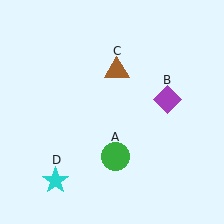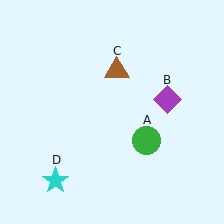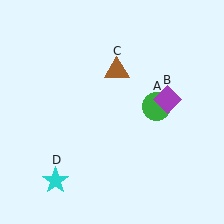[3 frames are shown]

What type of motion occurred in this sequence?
The green circle (object A) rotated counterclockwise around the center of the scene.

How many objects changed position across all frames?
1 object changed position: green circle (object A).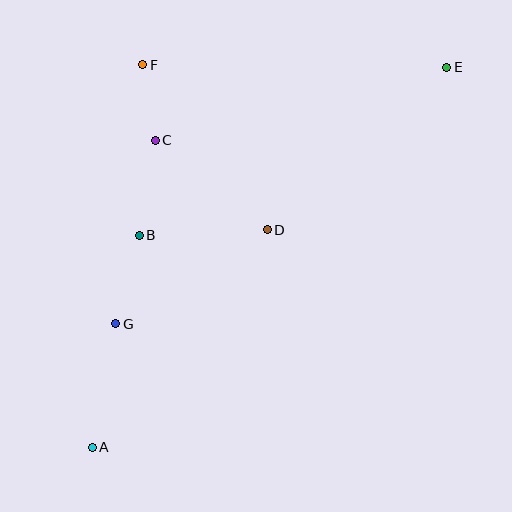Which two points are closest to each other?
Points C and F are closest to each other.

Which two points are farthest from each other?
Points A and E are farthest from each other.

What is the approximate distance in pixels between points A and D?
The distance between A and D is approximately 279 pixels.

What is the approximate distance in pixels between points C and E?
The distance between C and E is approximately 301 pixels.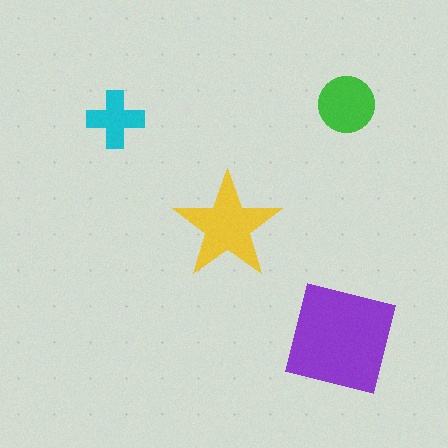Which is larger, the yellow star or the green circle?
The yellow star.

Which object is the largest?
The purple square.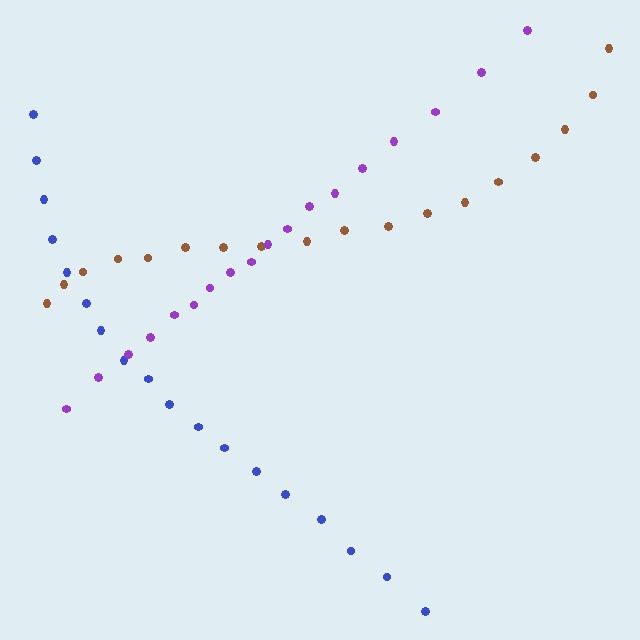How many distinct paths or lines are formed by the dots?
There are 3 distinct paths.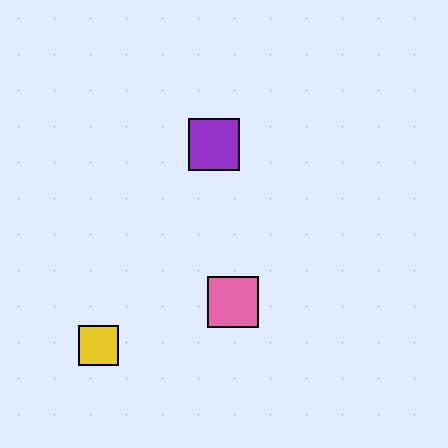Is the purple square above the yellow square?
Yes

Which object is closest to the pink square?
The yellow square is closest to the pink square.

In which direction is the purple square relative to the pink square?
The purple square is above the pink square.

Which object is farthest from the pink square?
The purple square is farthest from the pink square.